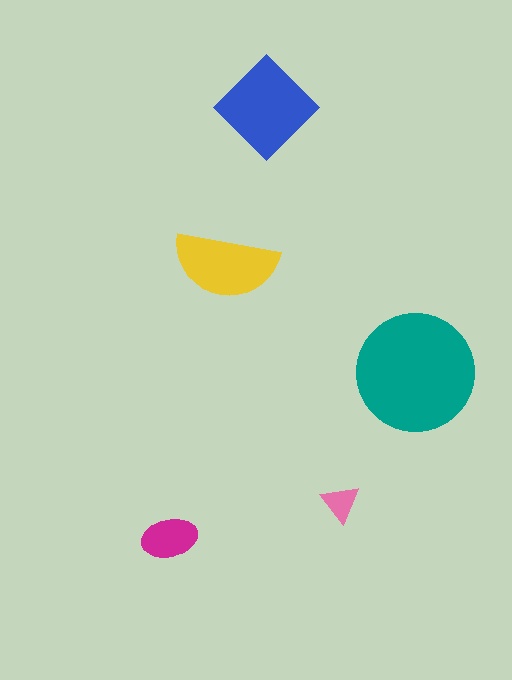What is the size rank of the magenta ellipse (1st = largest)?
4th.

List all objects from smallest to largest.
The pink triangle, the magenta ellipse, the yellow semicircle, the blue diamond, the teal circle.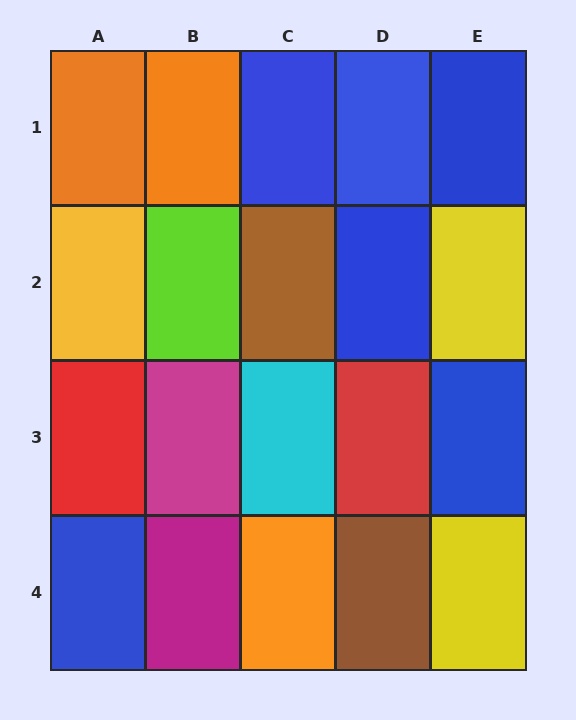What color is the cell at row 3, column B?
Magenta.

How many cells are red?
2 cells are red.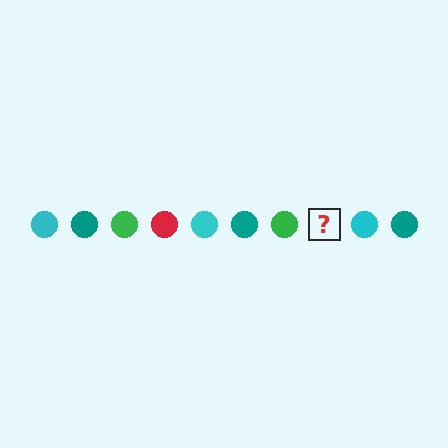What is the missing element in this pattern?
The missing element is a red circle.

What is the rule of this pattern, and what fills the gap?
The rule is that the pattern cycles through cyan, teal, green, red circles. The gap should be filled with a red circle.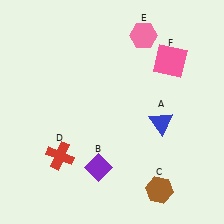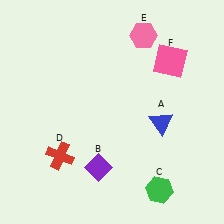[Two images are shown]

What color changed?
The hexagon (C) changed from brown in Image 1 to green in Image 2.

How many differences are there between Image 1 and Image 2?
There is 1 difference between the two images.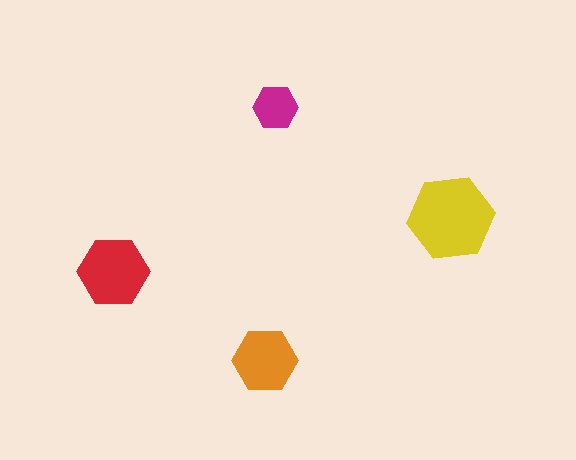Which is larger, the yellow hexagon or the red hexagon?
The yellow one.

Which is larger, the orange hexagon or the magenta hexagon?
The orange one.